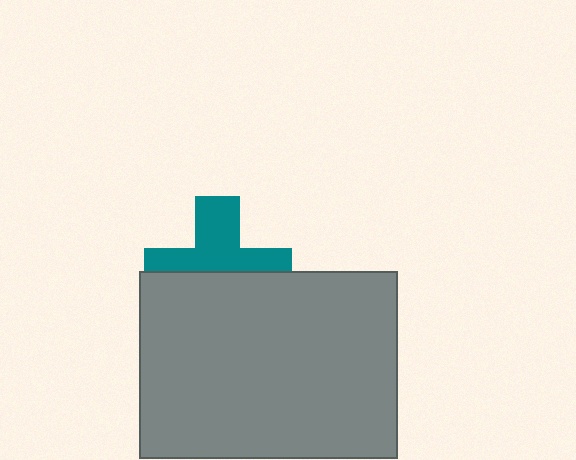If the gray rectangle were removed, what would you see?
You would see the complete teal cross.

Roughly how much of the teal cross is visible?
About half of it is visible (roughly 52%).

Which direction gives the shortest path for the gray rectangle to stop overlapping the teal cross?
Moving down gives the shortest separation.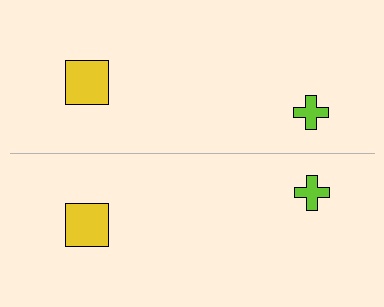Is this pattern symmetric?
Yes, this pattern has bilateral (reflection) symmetry.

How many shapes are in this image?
There are 4 shapes in this image.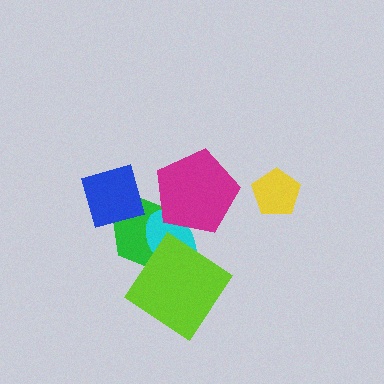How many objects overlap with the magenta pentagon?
2 objects overlap with the magenta pentagon.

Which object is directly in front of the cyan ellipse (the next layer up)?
The magenta pentagon is directly in front of the cyan ellipse.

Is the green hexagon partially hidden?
Yes, it is partially covered by another shape.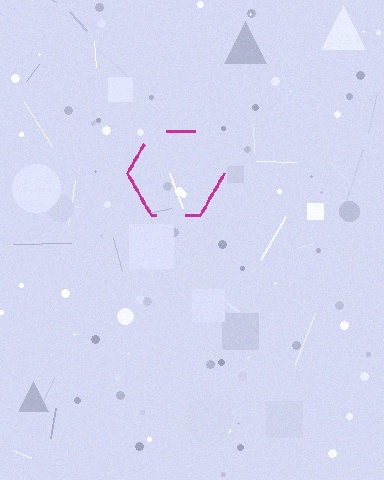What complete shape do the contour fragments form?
The contour fragments form a hexagon.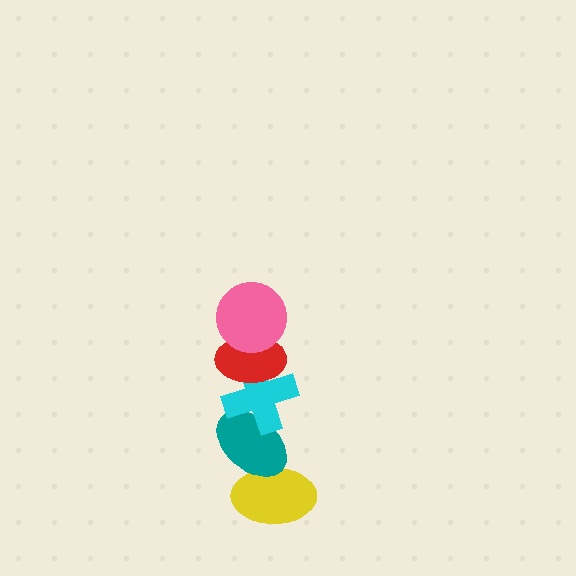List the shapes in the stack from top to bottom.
From top to bottom: the pink circle, the red ellipse, the cyan cross, the teal ellipse, the yellow ellipse.